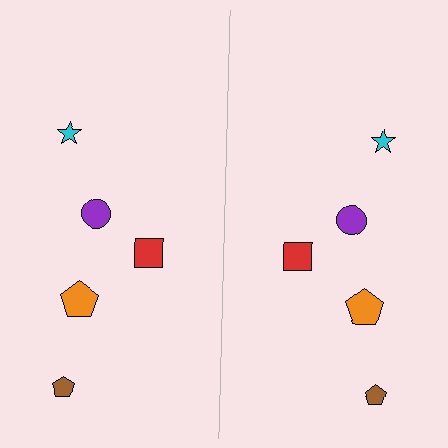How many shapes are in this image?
There are 10 shapes in this image.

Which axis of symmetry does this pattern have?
The pattern has a vertical axis of symmetry running through the center of the image.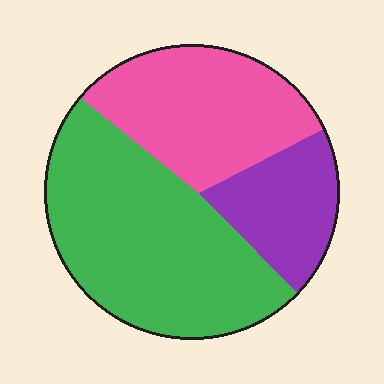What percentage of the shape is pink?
Pink covers roughly 30% of the shape.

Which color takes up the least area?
Purple, at roughly 20%.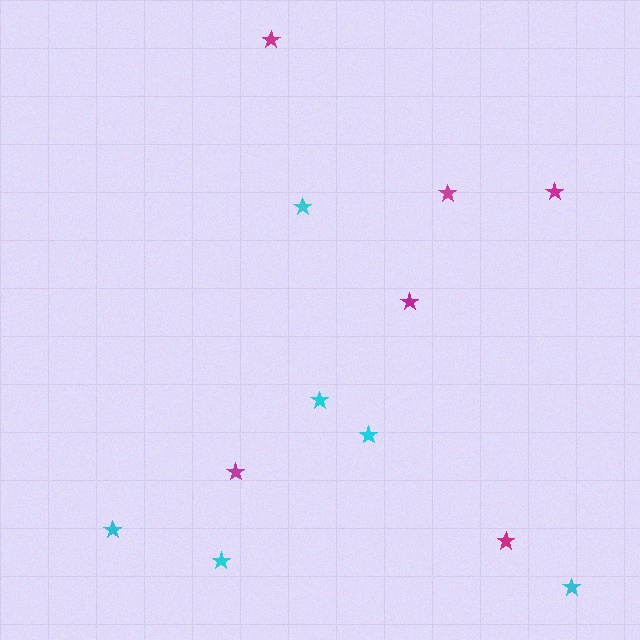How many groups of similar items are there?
There are 2 groups: one group of magenta stars (6) and one group of cyan stars (6).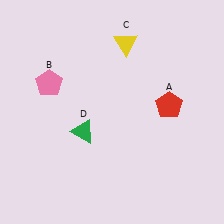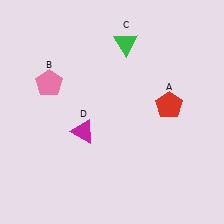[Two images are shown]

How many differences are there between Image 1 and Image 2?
There are 2 differences between the two images.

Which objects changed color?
C changed from yellow to green. D changed from green to magenta.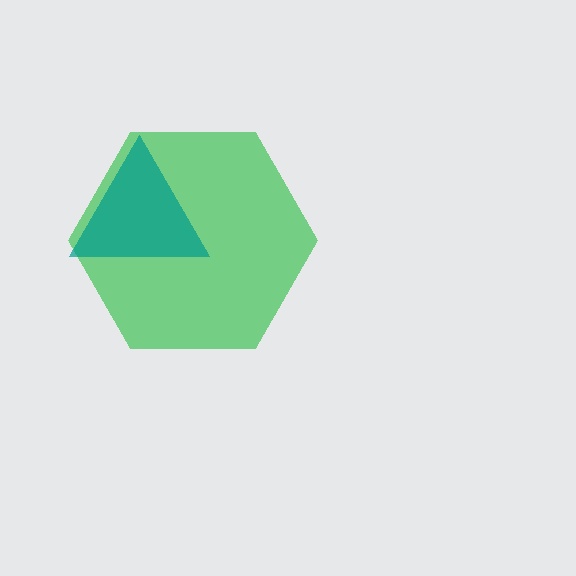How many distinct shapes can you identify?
There are 2 distinct shapes: a green hexagon, a teal triangle.